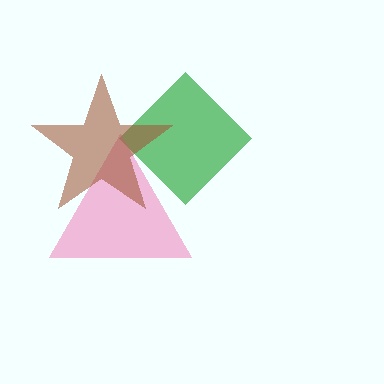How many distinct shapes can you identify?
There are 3 distinct shapes: a green diamond, a pink triangle, a brown star.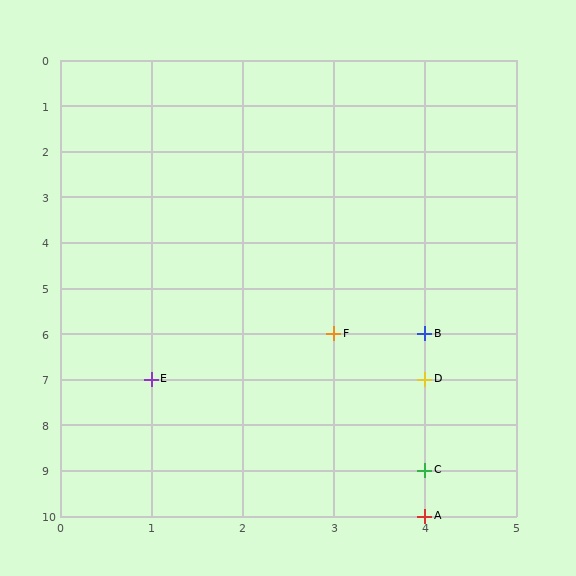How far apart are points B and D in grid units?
Points B and D are 1 row apart.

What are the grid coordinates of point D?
Point D is at grid coordinates (4, 7).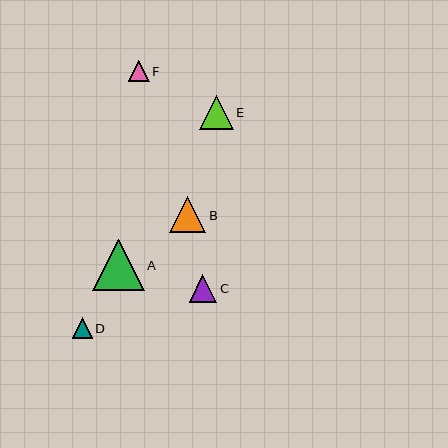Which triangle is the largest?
Triangle A is the largest with a size of approximately 51 pixels.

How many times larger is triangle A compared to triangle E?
Triangle A is approximately 1.5 times the size of triangle E.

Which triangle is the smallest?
Triangle D is the smallest with a size of approximately 20 pixels.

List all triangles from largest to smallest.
From largest to smallest: A, B, E, C, F, D.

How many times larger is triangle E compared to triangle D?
Triangle E is approximately 1.7 times the size of triangle D.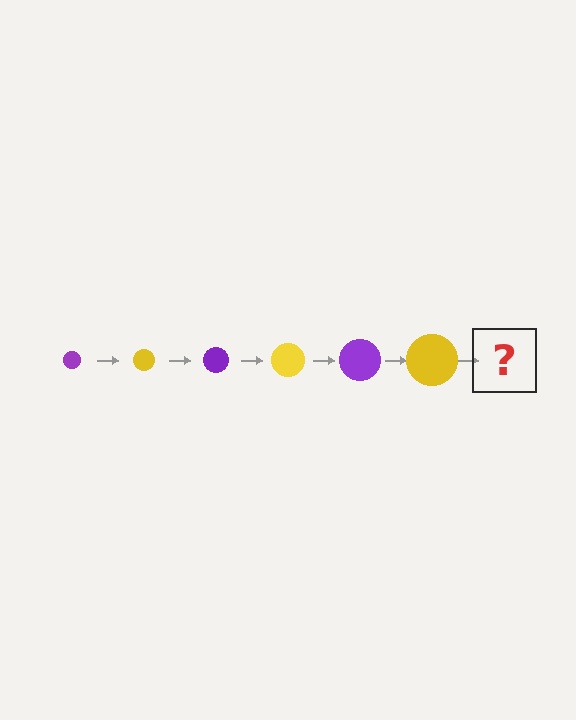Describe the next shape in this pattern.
It should be a purple circle, larger than the previous one.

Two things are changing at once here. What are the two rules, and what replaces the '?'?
The two rules are that the circle grows larger each step and the color cycles through purple and yellow. The '?' should be a purple circle, larger than the previous one.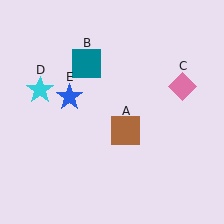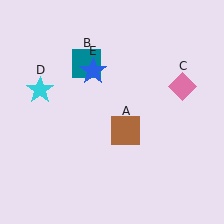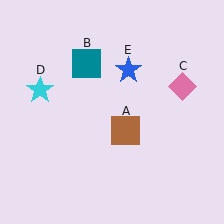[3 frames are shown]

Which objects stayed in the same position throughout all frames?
Brown square (object A) and teal square (object B) and pink diamond (object C) and cyan star (object D) remained stationary.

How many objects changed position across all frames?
1 object changed position: blue star (object E).